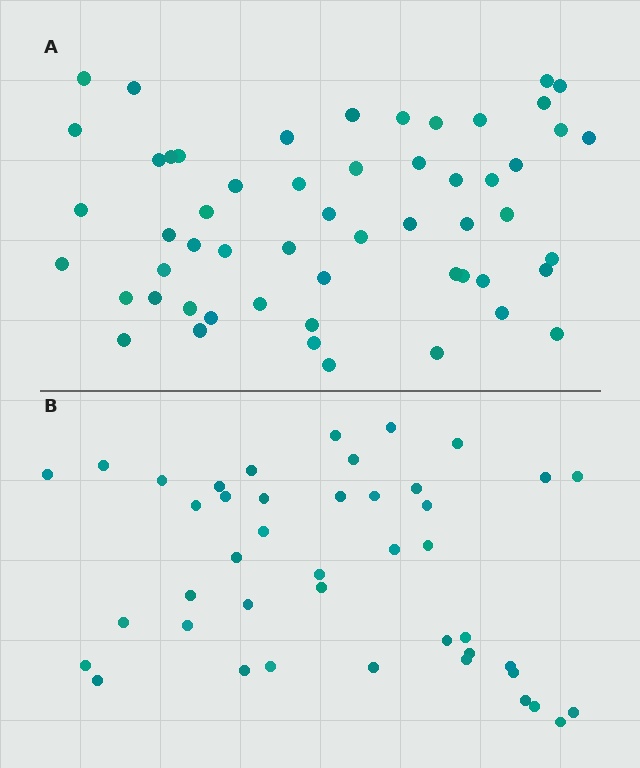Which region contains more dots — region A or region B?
Region A (the top region) has more dots.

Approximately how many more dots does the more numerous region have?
Region A has roughly 12 or so more dots than region B.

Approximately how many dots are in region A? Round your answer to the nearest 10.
About 60 dots. (The exact count is 55, which rounds to 60.)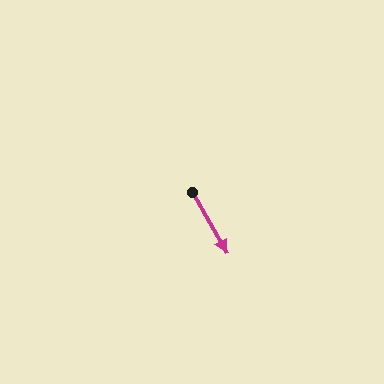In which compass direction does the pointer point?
Southeast.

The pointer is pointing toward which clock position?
Roughly 5 o'clock.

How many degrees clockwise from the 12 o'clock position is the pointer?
Approximately 150 degrees.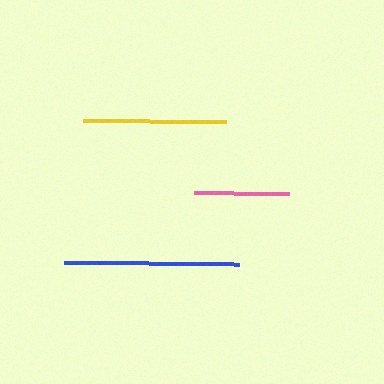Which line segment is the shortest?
The pink line is the shortest at approximately 95 pixels.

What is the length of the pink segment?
The pink segment is approximately 95 pixels long.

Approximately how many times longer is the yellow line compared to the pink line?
The yellow line is approximately 1.5 times the length of the pink line.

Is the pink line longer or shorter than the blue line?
The blue line is longer than the pink line.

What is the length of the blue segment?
The blue segment is approximately 175 pixels long.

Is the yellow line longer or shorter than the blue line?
The blue line is longer than the yellow line.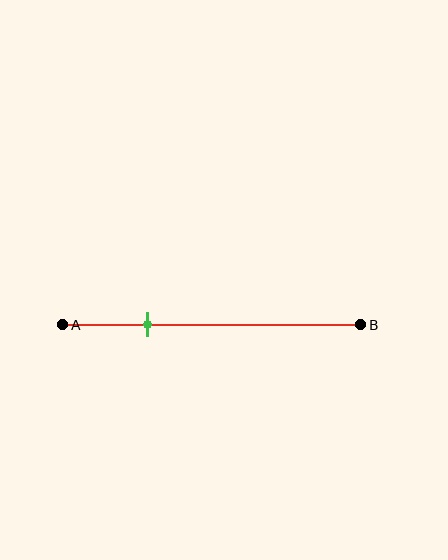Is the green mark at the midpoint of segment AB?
No, the mark is at about 30% from A, not at the 50% midpoint.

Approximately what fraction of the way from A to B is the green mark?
The green mark is approximately 30% of the way from A to B.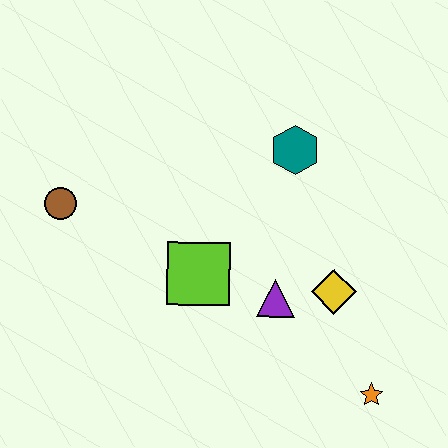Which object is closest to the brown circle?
The lime square is closest to the brown circle.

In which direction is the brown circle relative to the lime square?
The brown circle is to the left of the lime square.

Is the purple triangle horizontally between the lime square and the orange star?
Yes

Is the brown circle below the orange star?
No